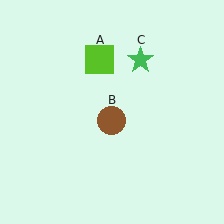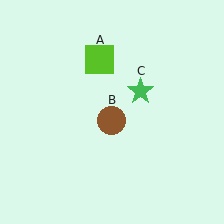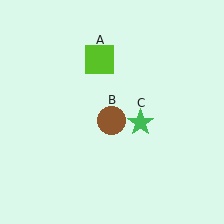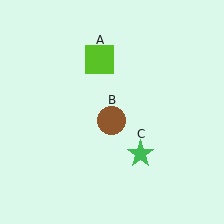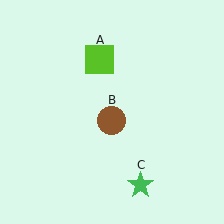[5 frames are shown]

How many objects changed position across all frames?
1 object changed position: green star (object C).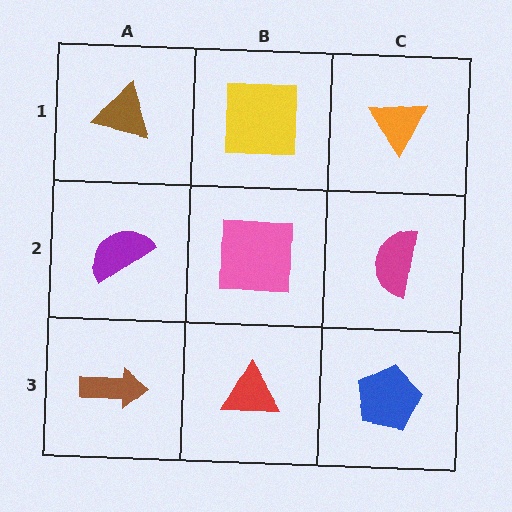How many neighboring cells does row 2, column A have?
3.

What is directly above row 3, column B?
A pink square.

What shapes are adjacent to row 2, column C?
An orange triangle (row 1, column C), a blue pentagon (row 3, column C), a pink square (row 2, column B).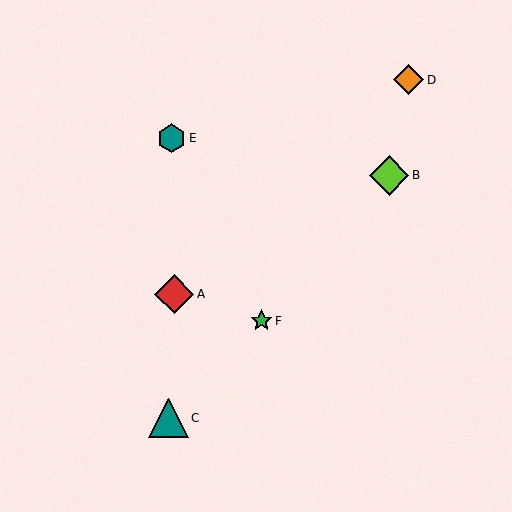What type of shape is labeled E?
Shape E is a teal hexagon.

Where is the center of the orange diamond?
The center of the orange diamond is at (409, 80).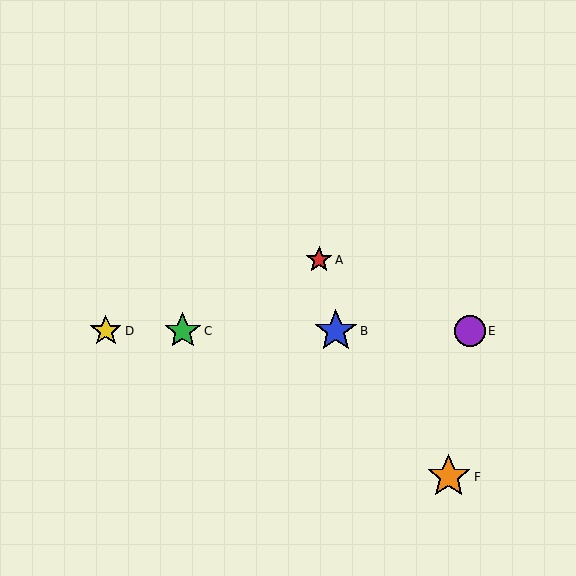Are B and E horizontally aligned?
Yes, both are at y≈331.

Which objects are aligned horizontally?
Objects B, C, D, E are aligned horizontally.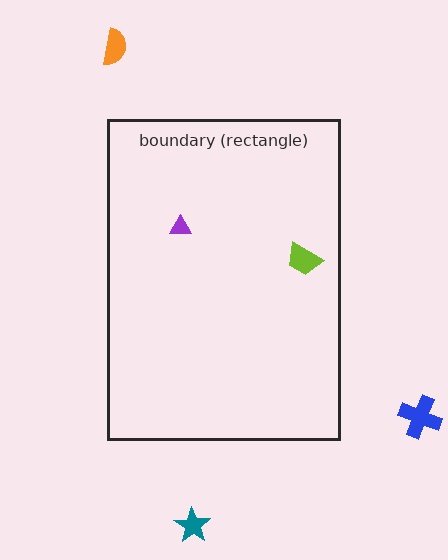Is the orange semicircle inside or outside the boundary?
Outside.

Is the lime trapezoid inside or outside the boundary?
Inside.